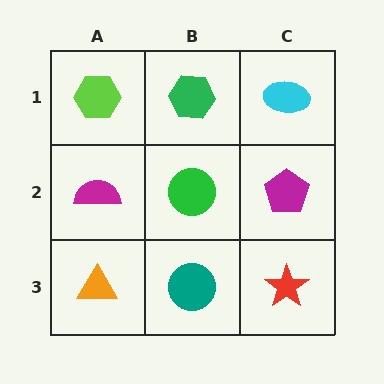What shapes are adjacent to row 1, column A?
A magenta semicircle (row 2, column A), a green hexagon (row 1, column B).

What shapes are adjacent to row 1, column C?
A magenta pentagon (row 2, column C), a green hexagon (row 1, column B).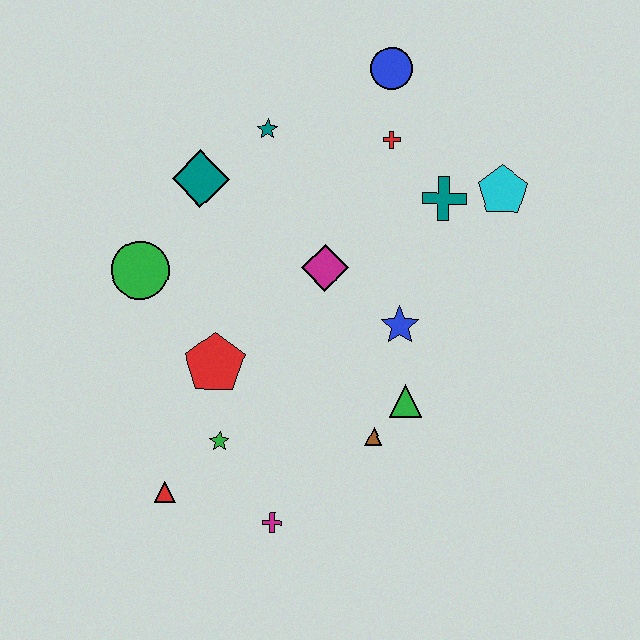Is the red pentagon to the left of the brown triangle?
Yes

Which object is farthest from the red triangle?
The blue circle is farthest from the red triangle.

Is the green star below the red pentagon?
Yes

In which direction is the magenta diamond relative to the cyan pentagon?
The magenta diamond is to the left of the cyan pentagon.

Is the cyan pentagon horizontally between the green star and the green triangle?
No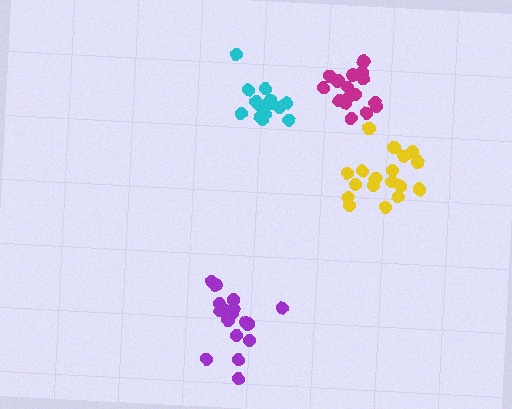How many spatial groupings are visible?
There are 4 spatial groupings.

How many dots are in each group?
Group 1: 16 dots, Group 2: 18 dots, Group 3: 18 dots, Group 4: 14 dots (66 total).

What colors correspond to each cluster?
The clusters are colored: magenta, purple, yellow, cyan.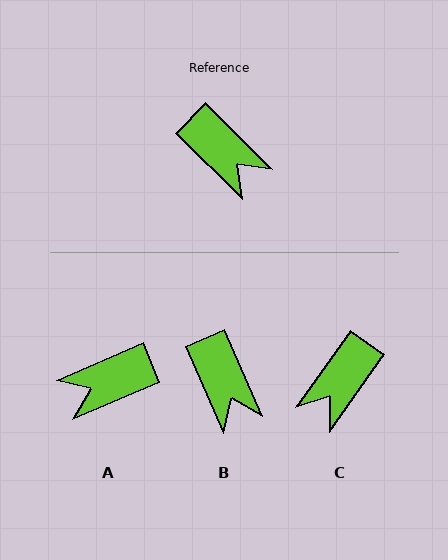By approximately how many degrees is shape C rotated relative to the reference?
Approximately 81 degrees clockwise.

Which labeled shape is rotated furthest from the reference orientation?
A, about 112 degrees away.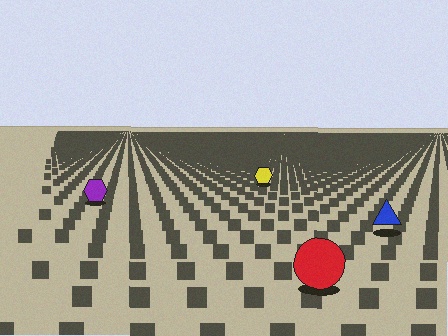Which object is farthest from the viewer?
The yellow hexagon is farthest from the viewer. It appears smaller and the ground texture around it is denser.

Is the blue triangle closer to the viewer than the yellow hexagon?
Yes. The blue triangle is closer — you can tell from the texture gradient: the ground texture is coarser near it.